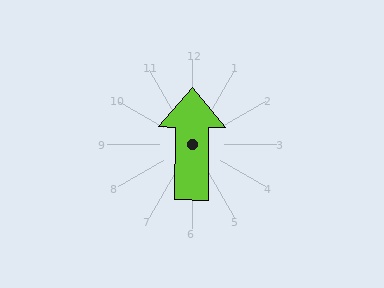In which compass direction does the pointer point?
North.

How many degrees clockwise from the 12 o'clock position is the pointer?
Approximately 1 degrees.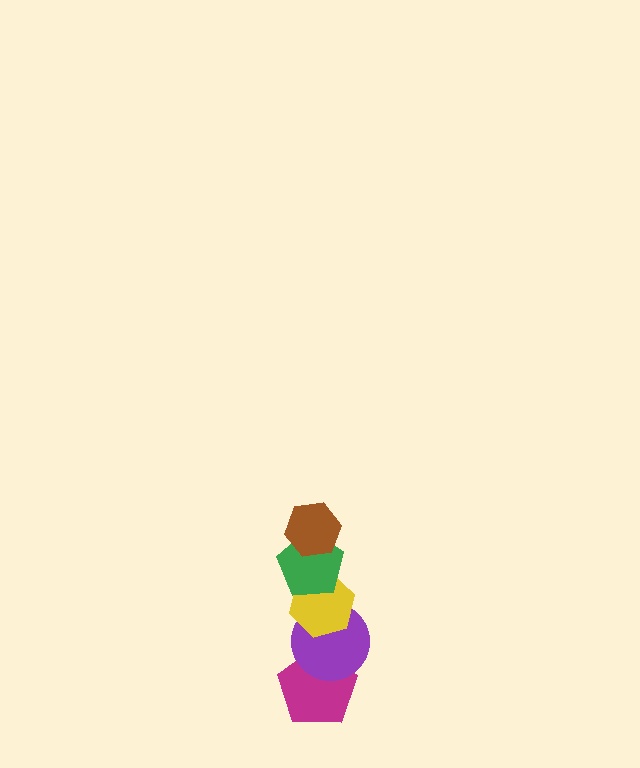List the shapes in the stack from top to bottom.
From top to bottom: the brown hexagon, the green pentagon, the yellow hexagon, the purple circle, the magenta pentagon.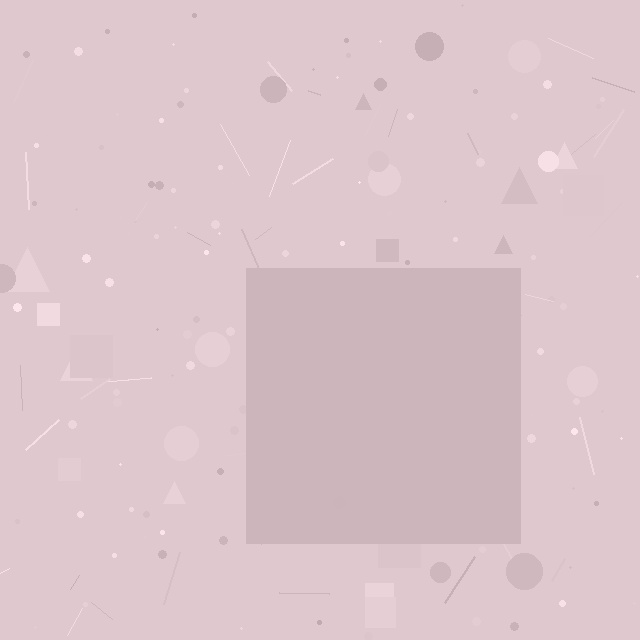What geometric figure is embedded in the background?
A square is embedded in the background.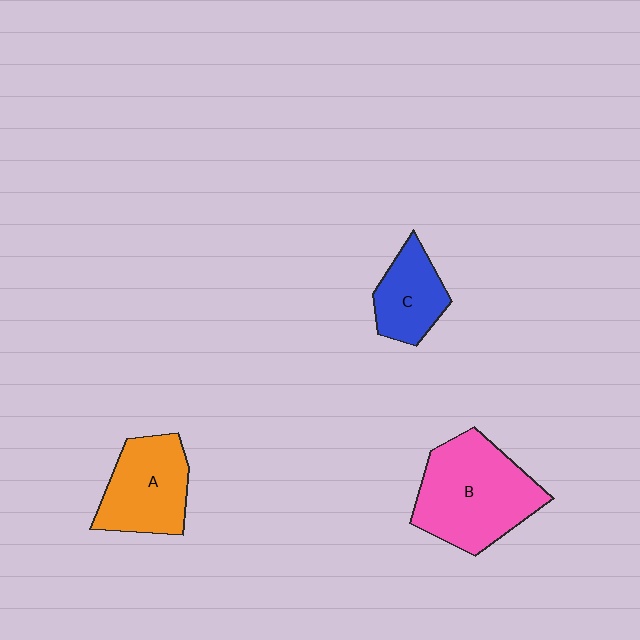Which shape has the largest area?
Shape B (pink).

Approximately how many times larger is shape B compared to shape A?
Approximately 1.4 times.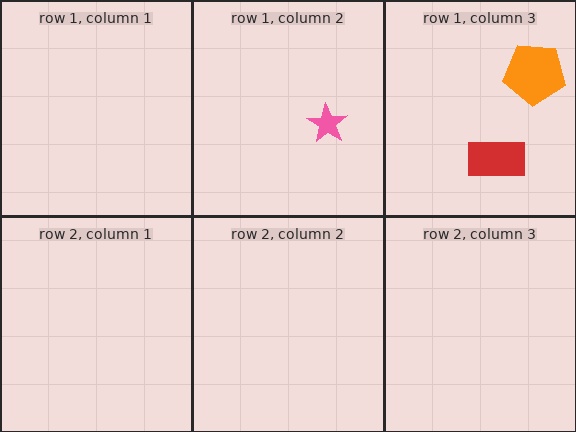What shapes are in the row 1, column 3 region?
The red rectangle, the orange pentagon.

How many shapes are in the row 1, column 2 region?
1.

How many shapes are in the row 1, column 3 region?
2.